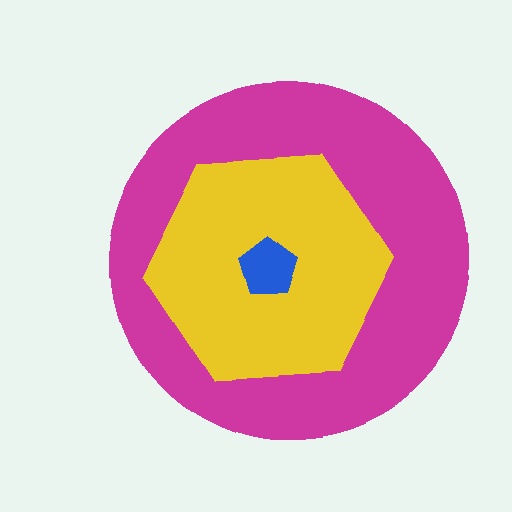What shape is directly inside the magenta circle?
The yellow hexagon.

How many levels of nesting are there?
3.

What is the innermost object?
The blue pentagon.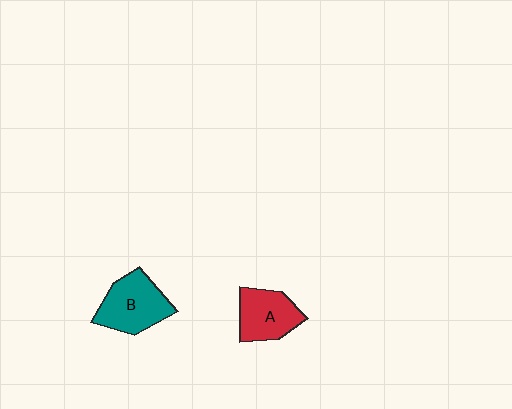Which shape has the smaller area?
Shape A (red).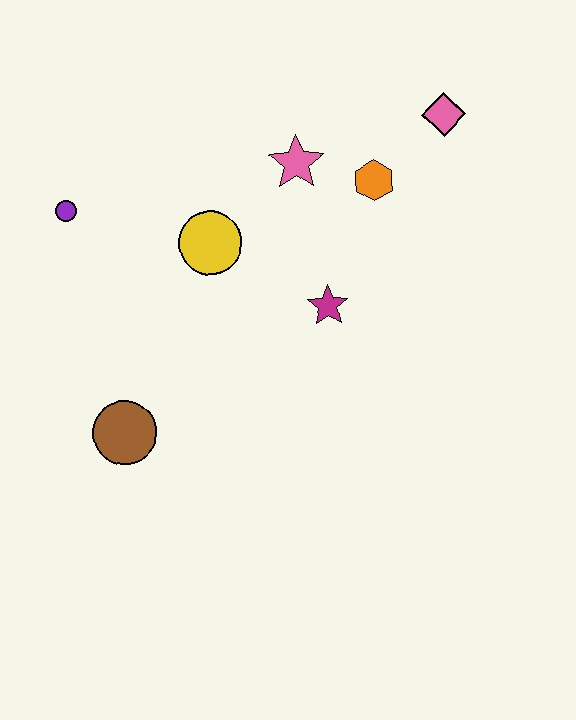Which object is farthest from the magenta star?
The purple circle is farthest from the magenta star.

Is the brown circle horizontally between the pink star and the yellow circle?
No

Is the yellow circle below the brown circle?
No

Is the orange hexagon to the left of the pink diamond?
Yes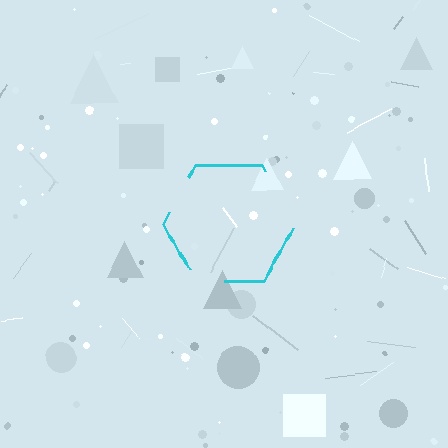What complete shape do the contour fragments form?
The contour fragments form a hexagon.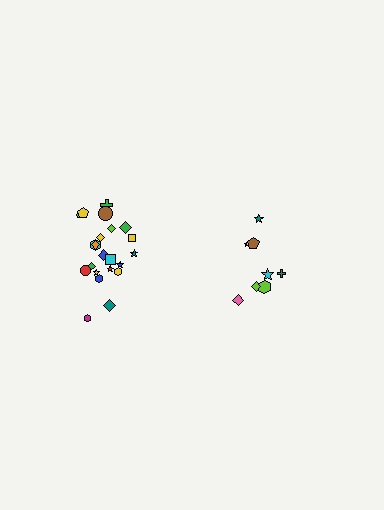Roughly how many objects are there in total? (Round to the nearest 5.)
Roughly 30 objects in total.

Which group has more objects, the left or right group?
The left group.